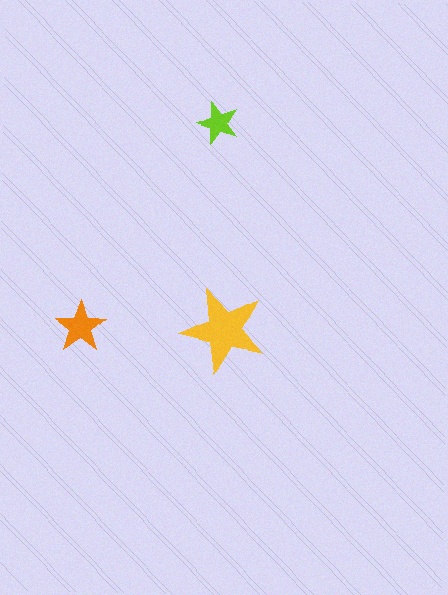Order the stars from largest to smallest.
the yellow one, the orange one, the lime one.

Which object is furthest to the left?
The orange star is leftmost.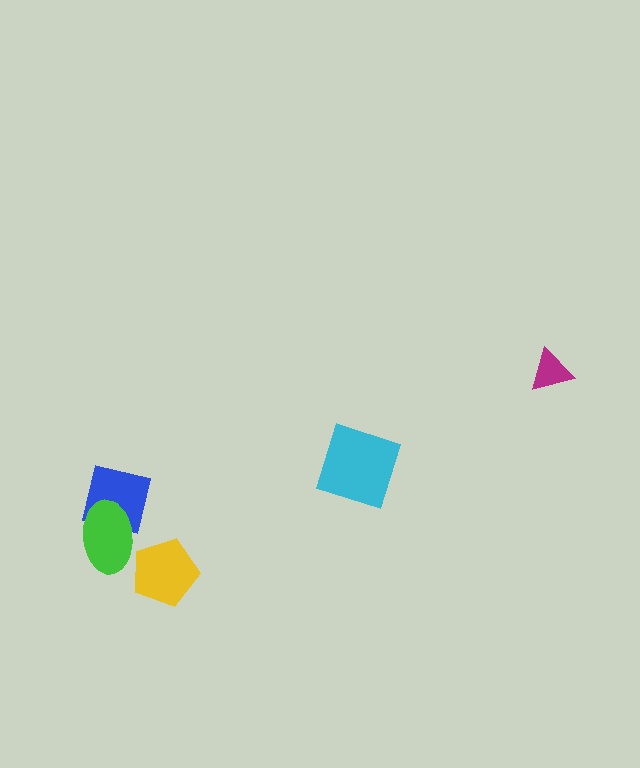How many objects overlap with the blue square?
1 object overlaps with the blue square.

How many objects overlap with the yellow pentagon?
0 objects overlap with the yellow pentagon.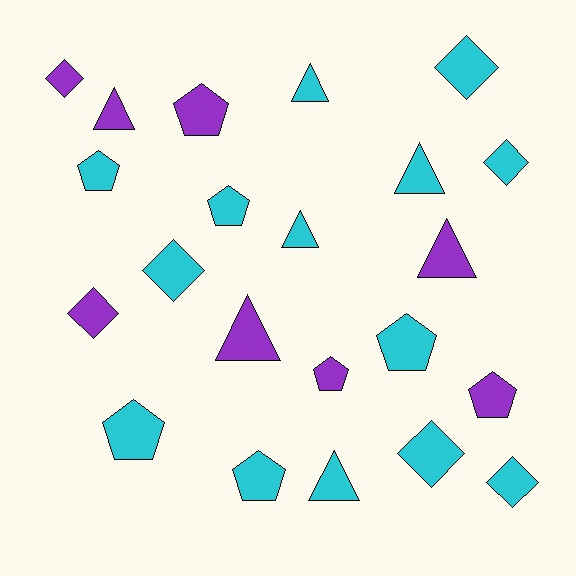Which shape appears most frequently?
Pentagon, with 8 objects.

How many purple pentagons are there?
There are 3 purple pentagons.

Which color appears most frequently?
Cyan, with 14 objects.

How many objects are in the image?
There are 22 objects.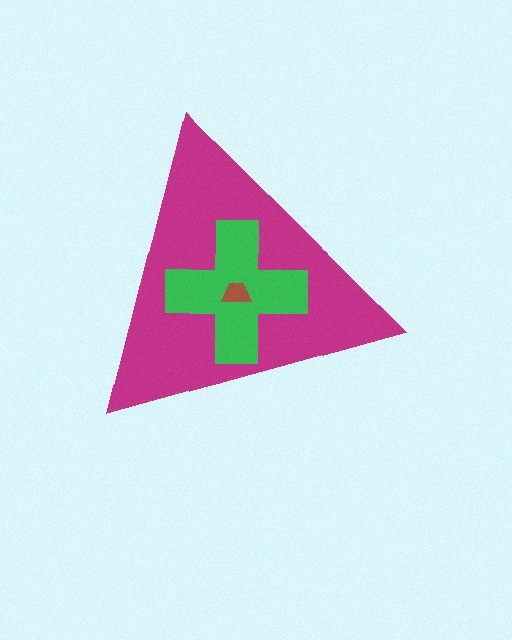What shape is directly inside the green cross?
The brown trapezoid.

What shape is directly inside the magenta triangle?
The green cross.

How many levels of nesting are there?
3.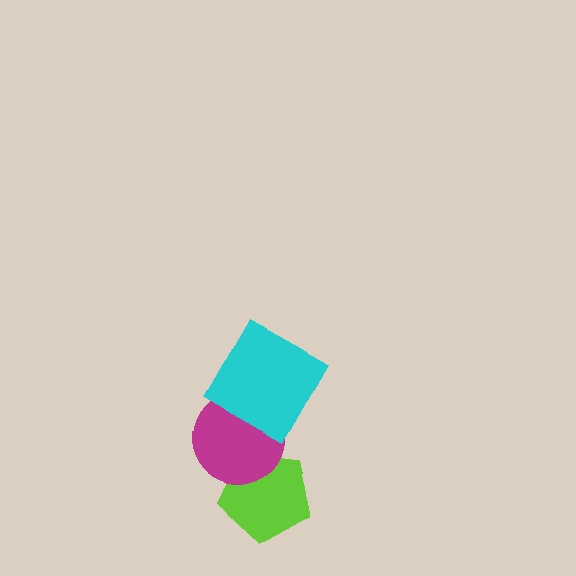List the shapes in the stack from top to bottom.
From top to bottom: the cyan square, the magenta circle, the lime pentagon.